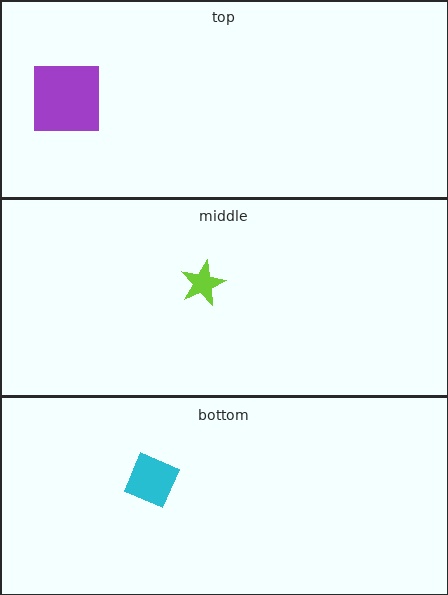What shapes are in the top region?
The purple square.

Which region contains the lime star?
The middle region.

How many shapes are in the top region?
1.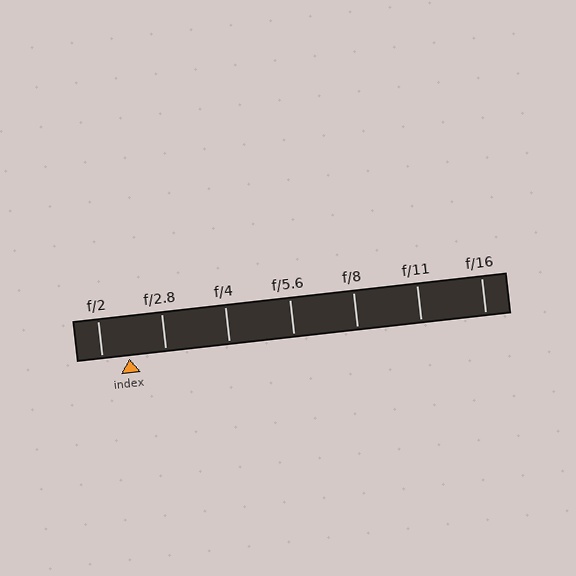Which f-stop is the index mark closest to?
The index mark is closest to f/2.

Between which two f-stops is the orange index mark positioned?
The index mark is between f/2 and f/2.8.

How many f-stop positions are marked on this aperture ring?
There are 7 f-stop positions marked.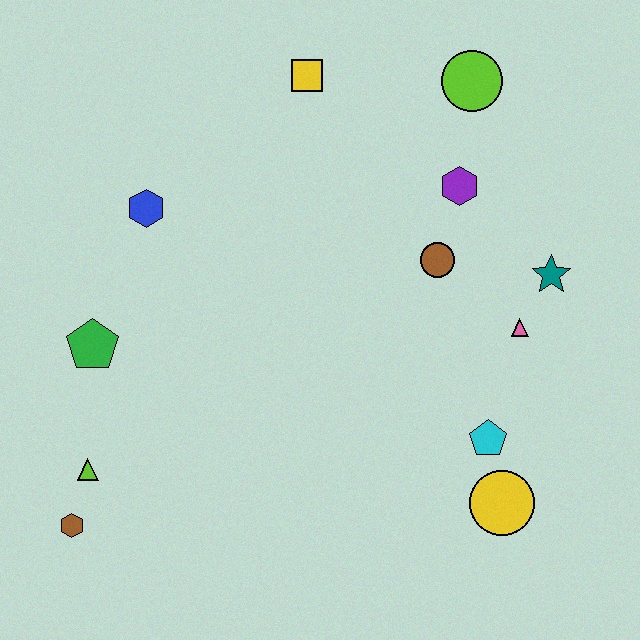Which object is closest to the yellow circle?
The cyan pentagon is closest to the yellow circle.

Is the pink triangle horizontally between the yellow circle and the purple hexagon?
No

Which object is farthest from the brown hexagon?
The lime circle is farthest from the brown hexagon.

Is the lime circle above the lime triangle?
Yes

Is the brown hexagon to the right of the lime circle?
No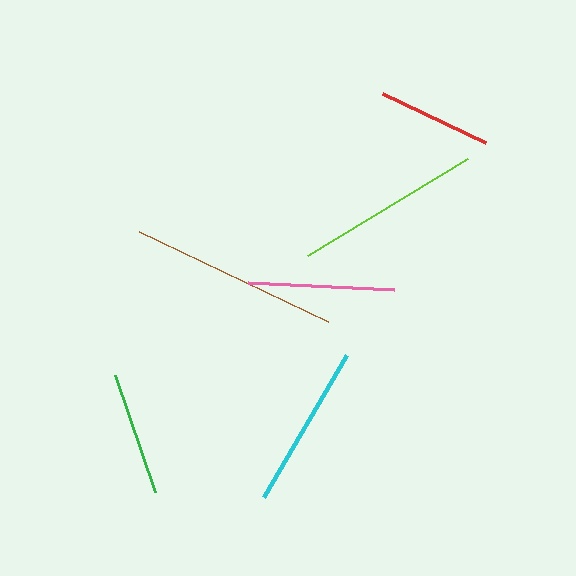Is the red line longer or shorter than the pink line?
The pink line is longer than the red line.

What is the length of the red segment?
The red segment is approximately 113 pixels long.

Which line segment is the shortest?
The red line is the shortest at approximately 113 pixels.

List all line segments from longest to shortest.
From longest to shortest: brown, lime, cyan, pink, green, red.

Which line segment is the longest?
The brown line is the longest at approximately 209 pixels.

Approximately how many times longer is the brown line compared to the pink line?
The brown line is approximately 1.4 times the length of the pink line.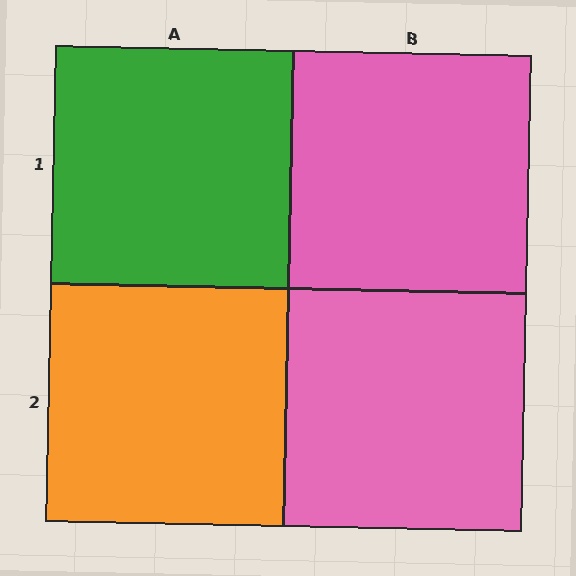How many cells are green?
1 cell is green.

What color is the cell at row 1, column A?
Green.